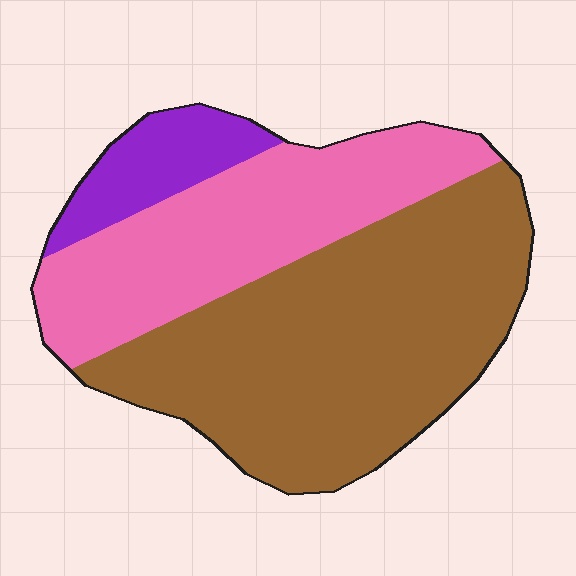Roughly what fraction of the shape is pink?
Pink covers roughly 35% of the shape.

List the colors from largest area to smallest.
From largest to smallest: brown, pink, purple.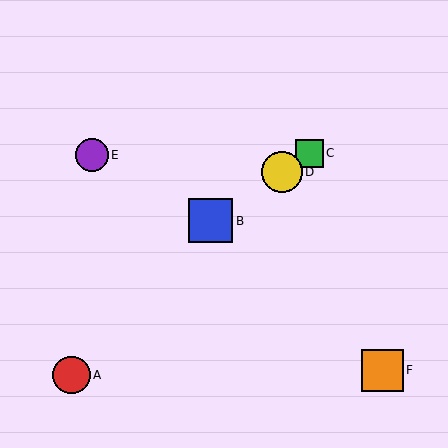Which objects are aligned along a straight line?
Objects B, C, D are aligned along a straight line.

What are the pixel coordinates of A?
Object A is at (71, 375).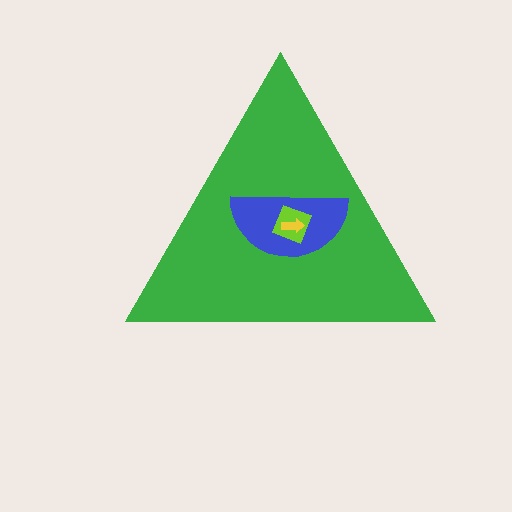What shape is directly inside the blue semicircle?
The lime square.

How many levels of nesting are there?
4.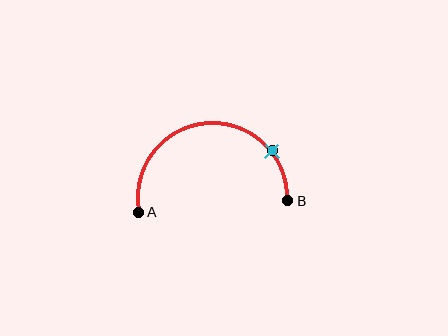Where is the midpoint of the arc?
The arc midpoint is the point on the curve farthest from the straight line joining A and B. It sits above that line.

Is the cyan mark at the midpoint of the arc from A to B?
No. The cyan mark lies on the arc but is closer to endpoint B. The arc midpoint would be at the point on the curve equidistant along the arc from both A and B.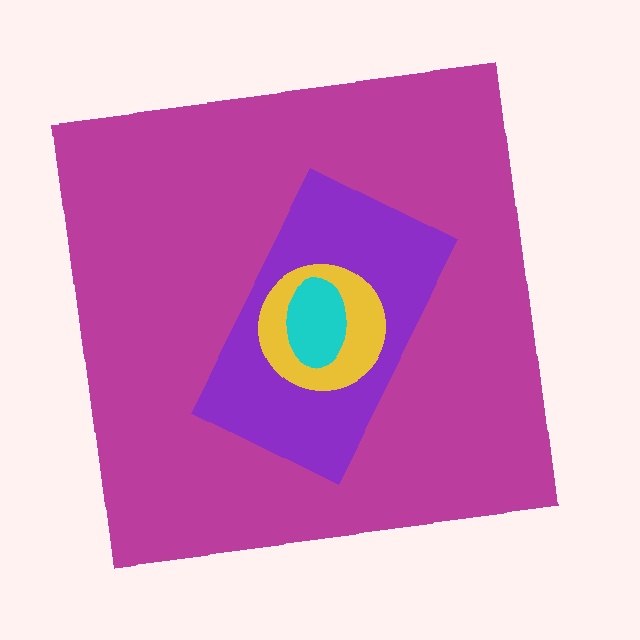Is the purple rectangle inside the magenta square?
Yes.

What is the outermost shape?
The magenta square.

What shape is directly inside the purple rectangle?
The yellow circle.